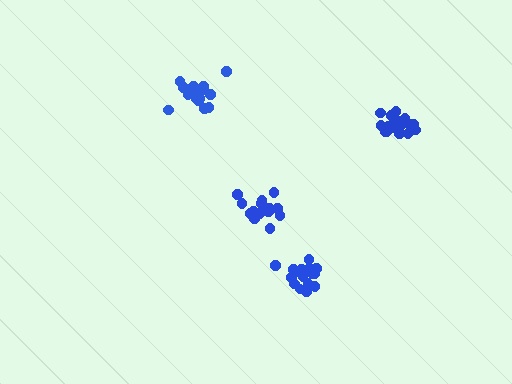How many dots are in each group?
Group 1: 19 dots, Group 2: 16 dots, Group 3: 18 dots, Group 4: 19 dots (72 total).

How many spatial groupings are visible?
There are 4 spatial groupings.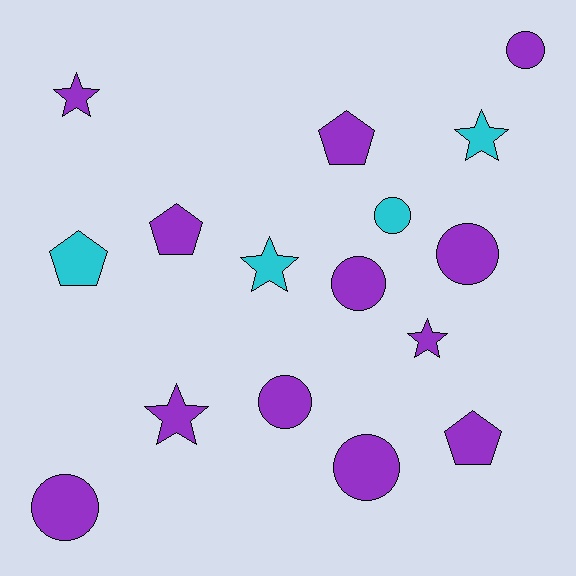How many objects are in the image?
There are 16 objects.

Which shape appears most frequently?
Circle, with 7 objects.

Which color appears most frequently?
Purple, with 12 objects.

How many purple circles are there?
There are 6 purple circles.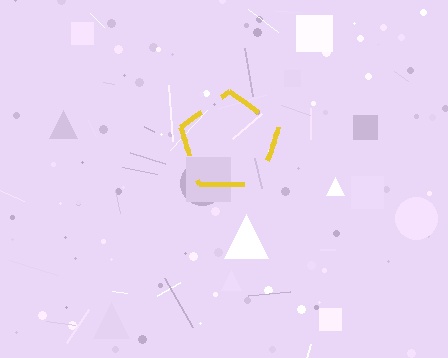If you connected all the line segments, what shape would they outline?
They would outline a pentagon.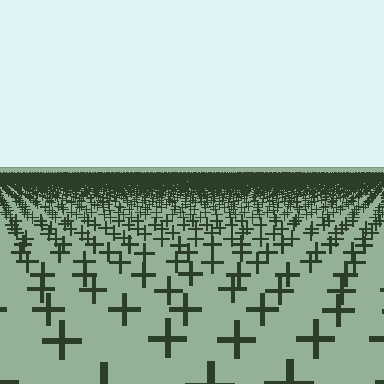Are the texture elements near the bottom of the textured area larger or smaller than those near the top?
Larger. Near the bottom, elements are closer to the viewer and appear at a bigger on-screen size.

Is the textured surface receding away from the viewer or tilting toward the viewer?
The surface is receding away from the viewer. Texture elements get smaller and denser toward the top.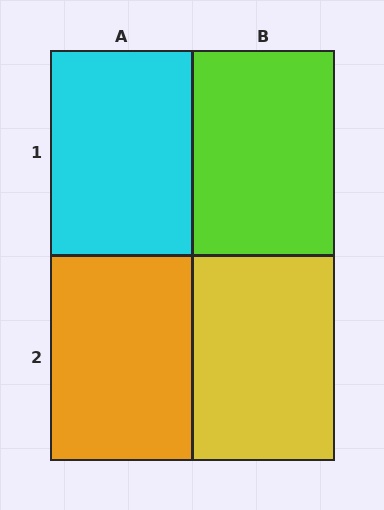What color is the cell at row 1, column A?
Cyan.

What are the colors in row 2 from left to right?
Orange, yellow.